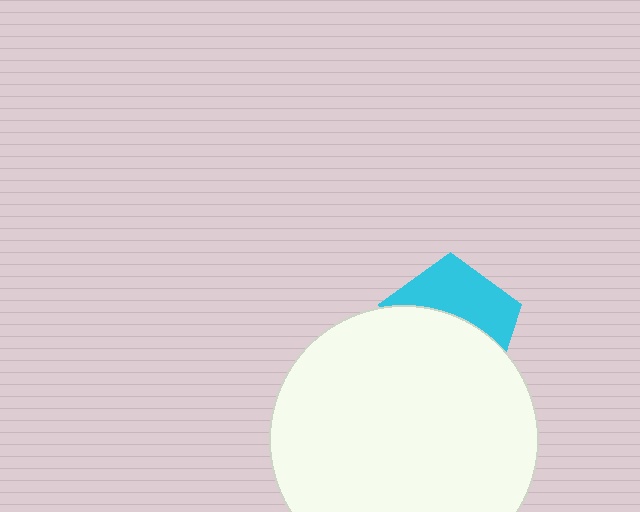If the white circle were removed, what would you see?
You would see the complete cyan pentagon.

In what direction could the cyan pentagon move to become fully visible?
The cyan pentagon could move up. That would shift it out from behind the white circle entirely.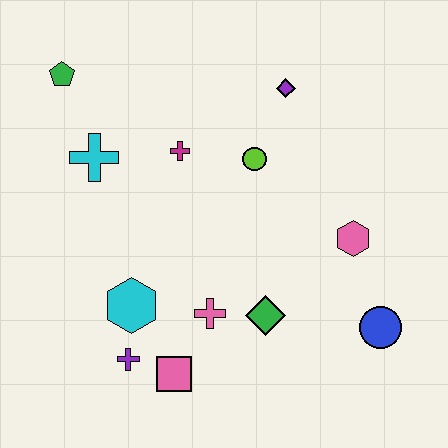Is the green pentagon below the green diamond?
No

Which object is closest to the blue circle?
The pink hexagon is closest to the blue circle.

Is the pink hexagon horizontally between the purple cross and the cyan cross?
No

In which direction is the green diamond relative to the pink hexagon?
The green diamond is to the left of the pink hexagon.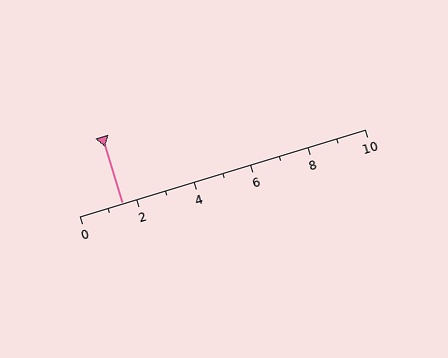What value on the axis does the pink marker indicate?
The marker indicates approximately 1.5.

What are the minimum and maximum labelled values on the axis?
The axis runs from 0 to 10.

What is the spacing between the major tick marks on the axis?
The major ticks are spaced 2 apart.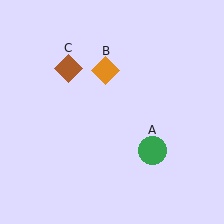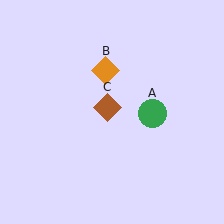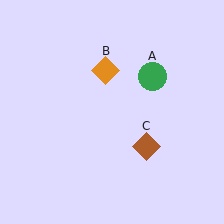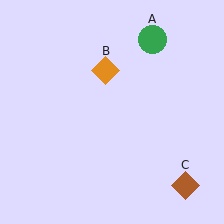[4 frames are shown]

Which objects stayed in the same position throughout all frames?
Orange diamond (object B) remained stationary.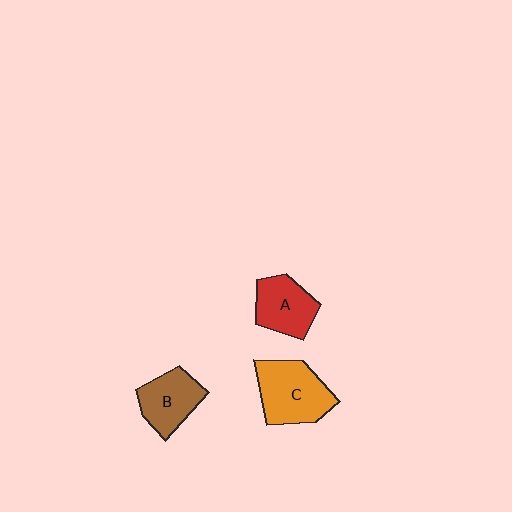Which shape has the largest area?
Shape C (orange).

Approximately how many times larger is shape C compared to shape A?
Approximately 1.3 times.